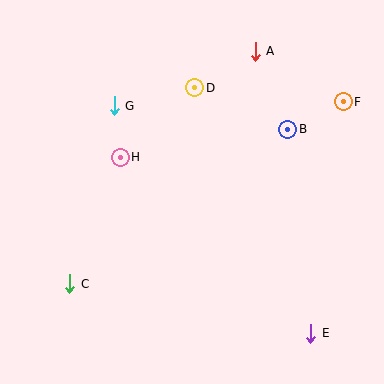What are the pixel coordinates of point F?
Point F is at (343, 102).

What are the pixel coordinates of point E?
Point E is at (311, 333).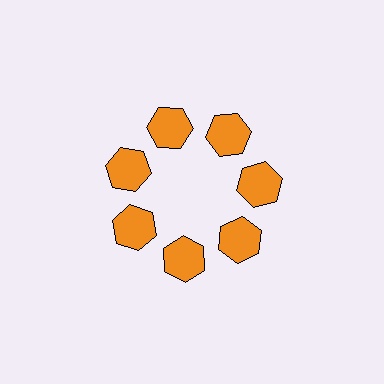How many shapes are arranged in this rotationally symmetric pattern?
There are 7 shapes, arranged in 7 groups of 1.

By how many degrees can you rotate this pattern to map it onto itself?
The pattern maps onto itself every 51 degrees of rotation.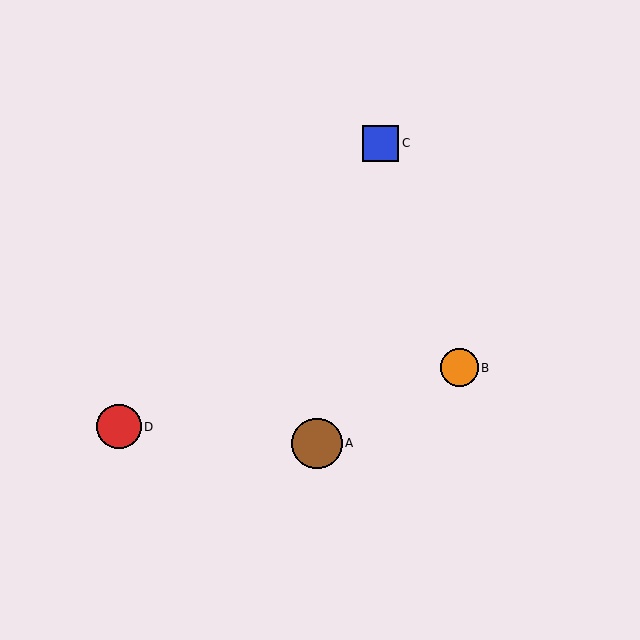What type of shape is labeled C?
Shape C is a blue square.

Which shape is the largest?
The brown circle (labeled A) is the largest.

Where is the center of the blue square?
The center of the blue square is at (381, 143).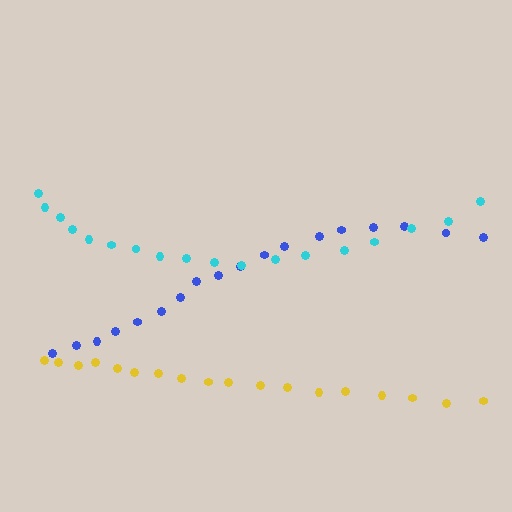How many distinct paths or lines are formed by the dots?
There are 3 distinct paths.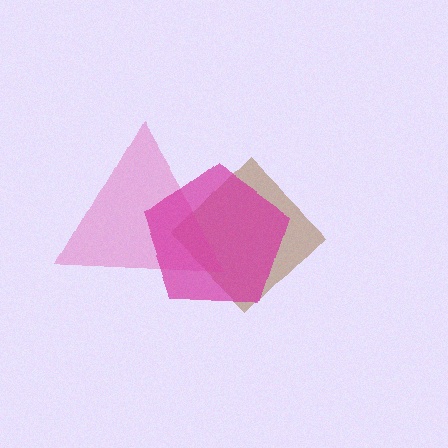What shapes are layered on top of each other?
The layered shapes are: a brown diamond, a pink triangle, a magenta pentagon.